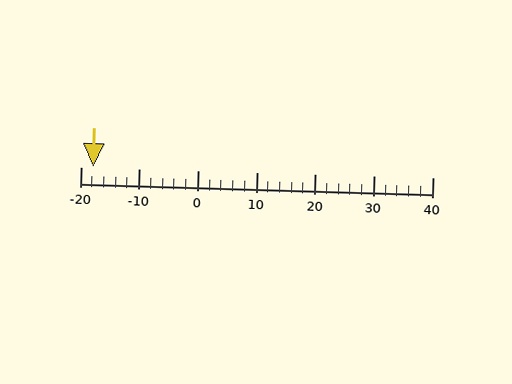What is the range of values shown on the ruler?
The ruler shows values from -20 to 40.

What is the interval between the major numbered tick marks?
The major tick marks are spaced 10 units apart.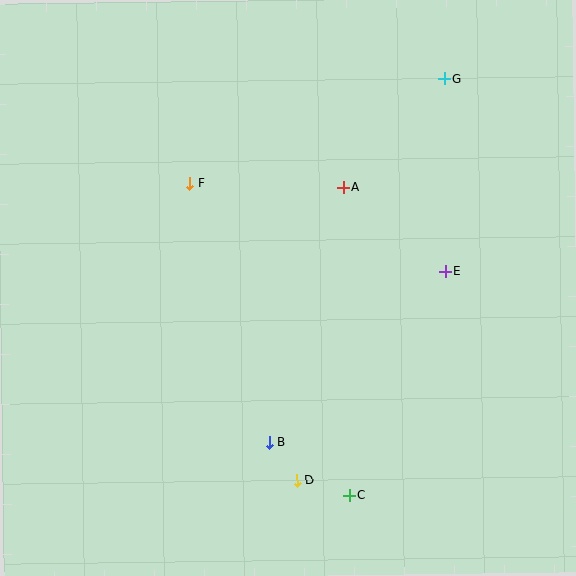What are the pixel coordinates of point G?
Point G is at (444, 79).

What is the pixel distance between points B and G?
The distance between B and G is 403 pixels.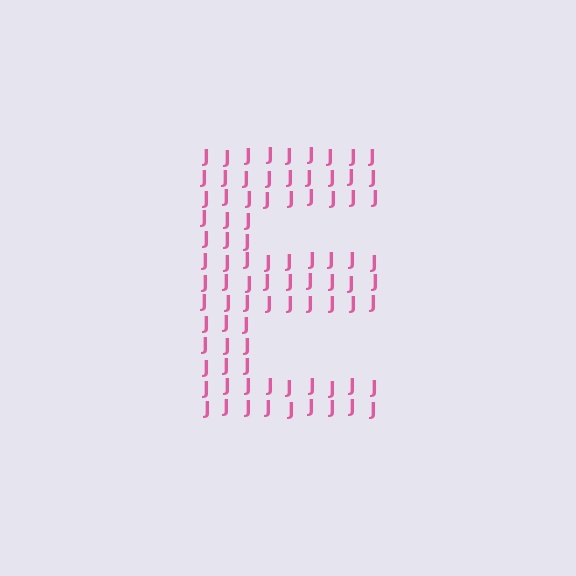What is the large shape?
The large shape is the letter E.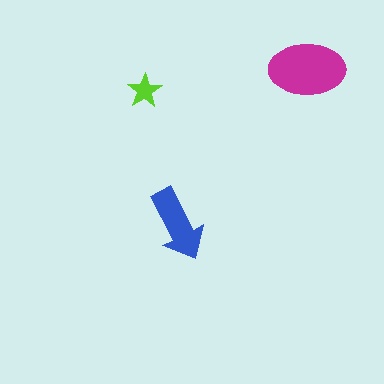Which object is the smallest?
The lime star.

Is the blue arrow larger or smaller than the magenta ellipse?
Smaller.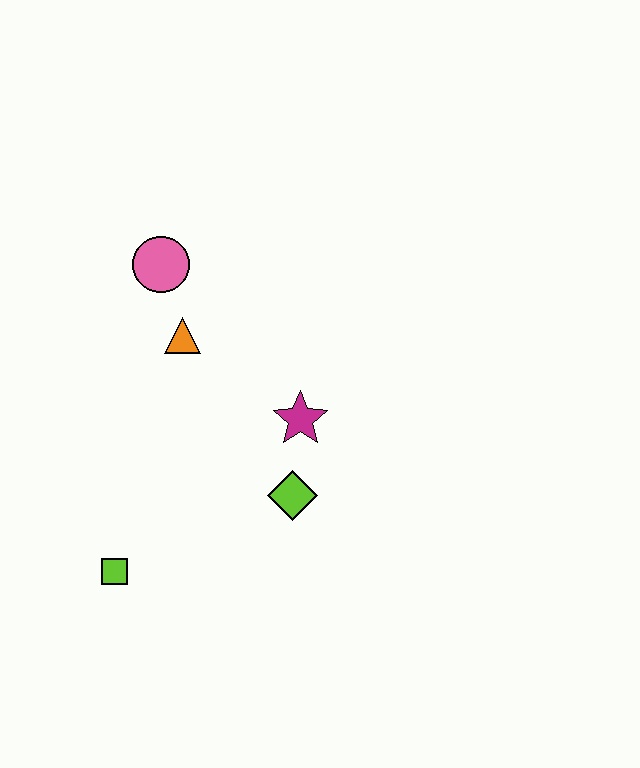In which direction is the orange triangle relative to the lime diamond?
The orange triangle is above the lime diamond.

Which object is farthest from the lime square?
The pink circle is farthest from the lime square.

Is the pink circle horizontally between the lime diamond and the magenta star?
No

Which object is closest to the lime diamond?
The magenta star is closest to the lime diamond.